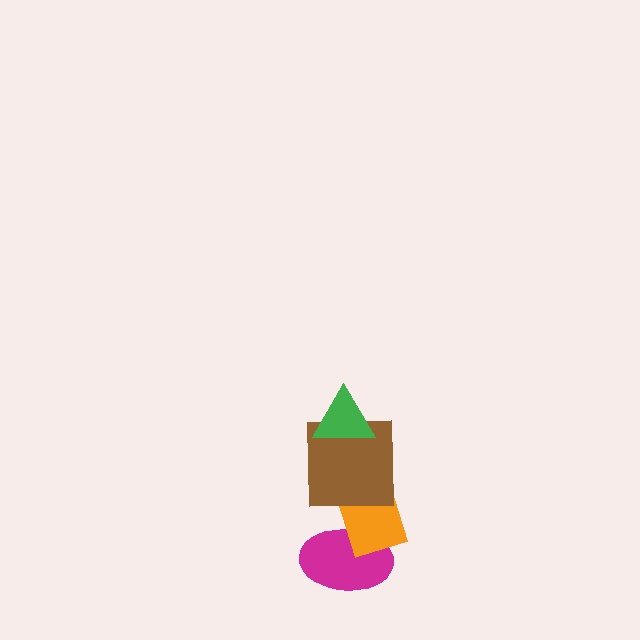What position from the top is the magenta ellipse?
The magenta ellipse is 4th from the top.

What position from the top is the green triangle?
The green triangle is 1st from the top.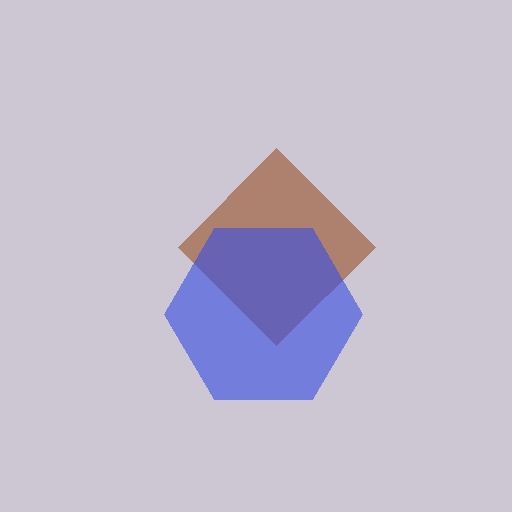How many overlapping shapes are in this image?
There are 2 overlapping shapes in the image.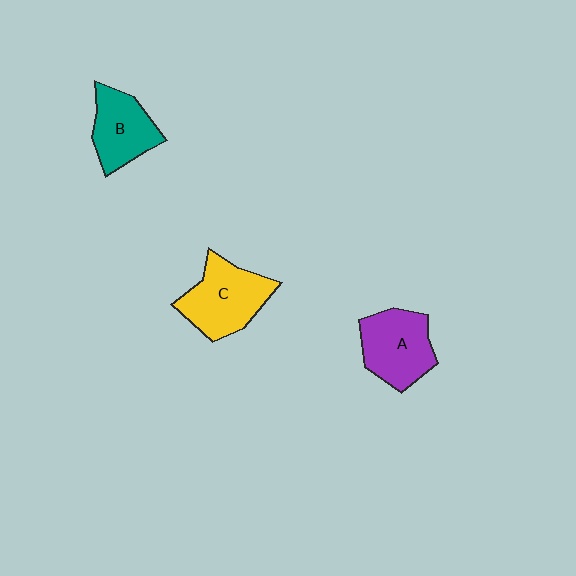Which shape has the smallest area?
Shape B (teal).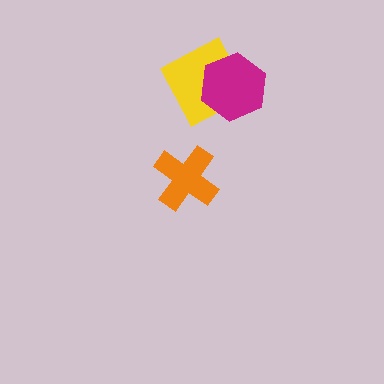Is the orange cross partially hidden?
No, no other shape covers it.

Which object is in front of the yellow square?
The magenta hexagon is in front of the yellow square.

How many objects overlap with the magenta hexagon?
1 object overlaps with the magenta hexagon.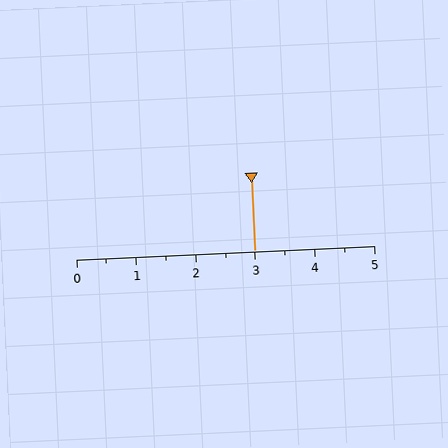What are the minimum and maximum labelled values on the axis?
The axis runs from 0 to 5.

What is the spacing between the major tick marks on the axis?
The major ticks are spaced 1 apart.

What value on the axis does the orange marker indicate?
The marker indicates approximately 3.